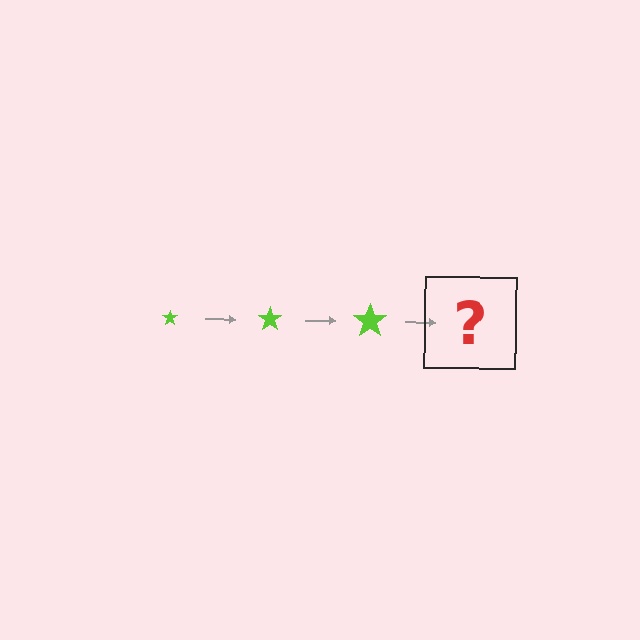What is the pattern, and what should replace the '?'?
The pattern is that the star gets progressively larger each step. The '?' should be a lime star, larger than the previous one.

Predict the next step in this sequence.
The next step is a lime star, larger than the previous one.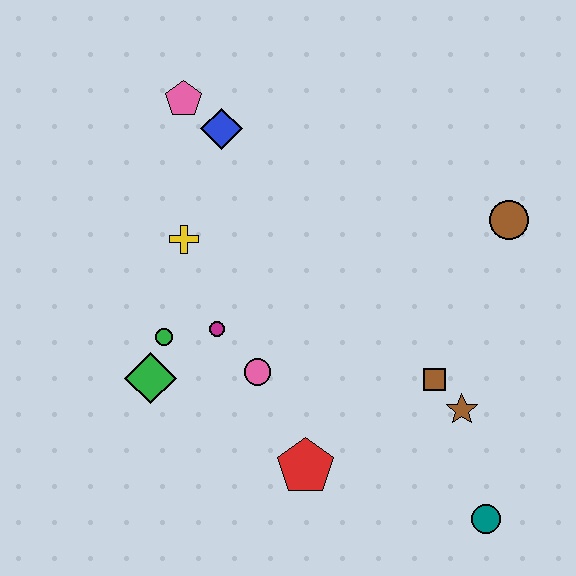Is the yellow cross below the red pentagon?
No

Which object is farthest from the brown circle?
The green diamond is farthest from the brown circle.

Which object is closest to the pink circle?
The magenta circle is closest to the pink circle.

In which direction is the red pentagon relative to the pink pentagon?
The red pentagon is below the pink pentagon.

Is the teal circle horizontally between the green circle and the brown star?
No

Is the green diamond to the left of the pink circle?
Yes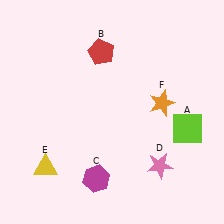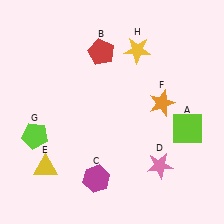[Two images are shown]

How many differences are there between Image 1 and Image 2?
There are 2 differences between the two images.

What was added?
A lime pentagon (G), a yellow star (H) were added in Image 2.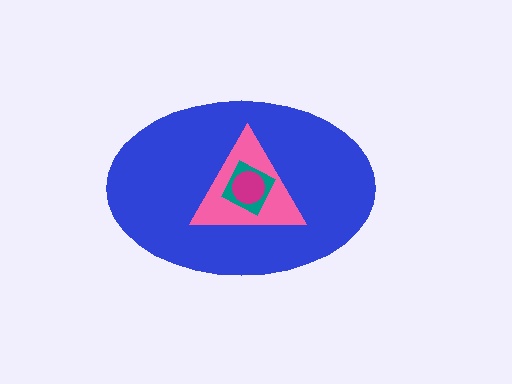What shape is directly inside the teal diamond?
The magenta circle.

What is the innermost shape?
The magenta circle.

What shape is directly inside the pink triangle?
The teal diamond.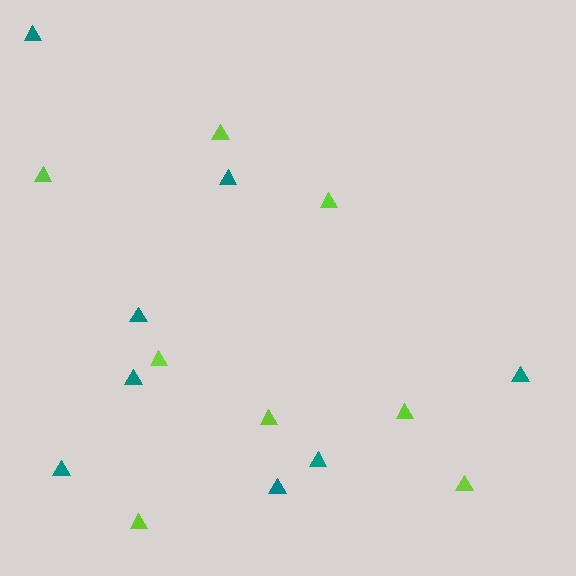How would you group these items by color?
There are 2 groups: one group of teal triangles (8) and one group of lime triangles (8).